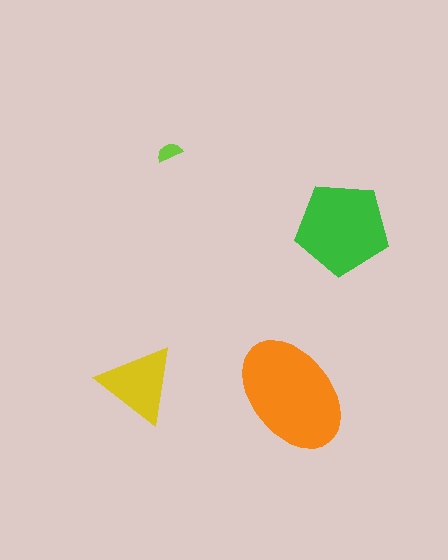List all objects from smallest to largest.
The lime semicircle, the yellow triangle, the green pentagon, the orange ellipse.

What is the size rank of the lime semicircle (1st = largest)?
4th.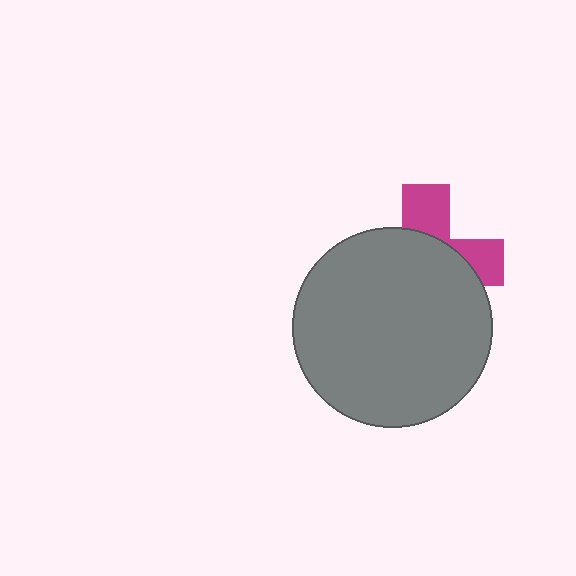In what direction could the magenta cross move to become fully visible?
The magenta cross could move up. That would shift it out from behind the gray circle entirely.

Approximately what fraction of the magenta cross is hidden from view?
Roughly 67% of the magenta cross is hidden behind the gray circle.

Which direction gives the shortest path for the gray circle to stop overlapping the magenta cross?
Moving down gives the shortest separation.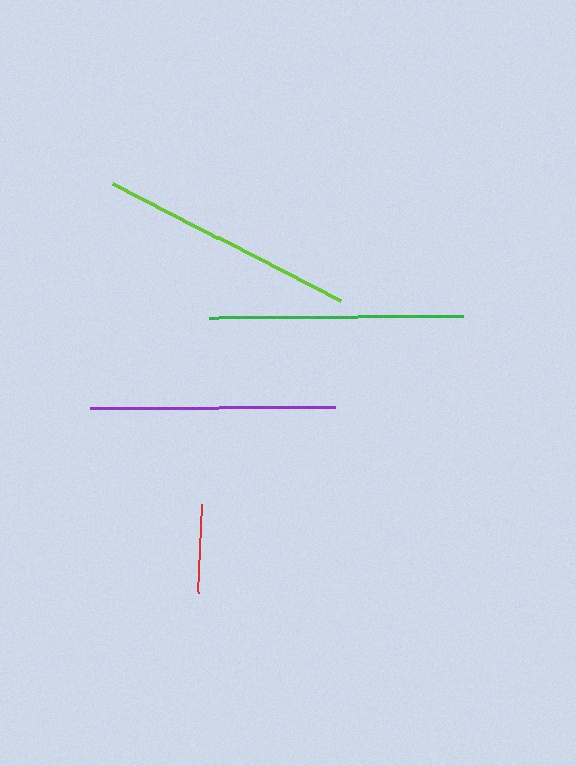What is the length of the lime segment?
The lime segment is approximately 257 pixels long.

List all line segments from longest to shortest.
From longest to shortest: lime, green, purple, red.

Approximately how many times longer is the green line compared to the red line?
The green line is approximately 2.9 times the length of the red line.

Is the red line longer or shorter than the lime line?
The lime line is longer than the red line.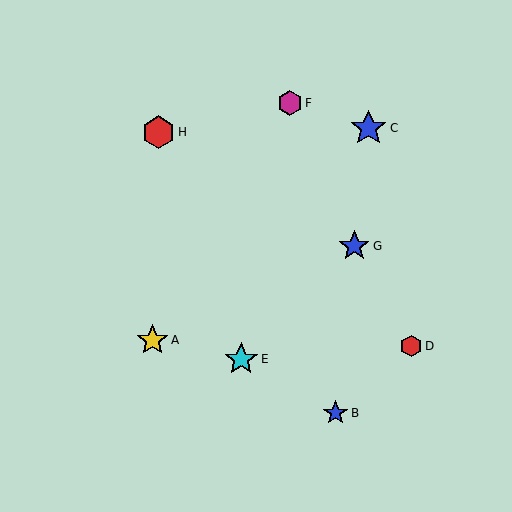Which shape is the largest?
The blue star (labeled C) is the largest.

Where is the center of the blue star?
The center of the blue star is at (354, 246).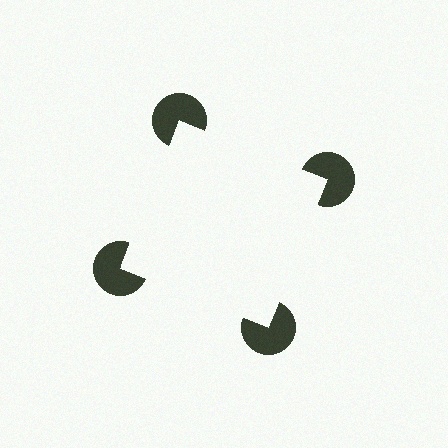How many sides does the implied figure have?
4 sides.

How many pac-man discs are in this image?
There are 4 — one at each vertex of the illusory square.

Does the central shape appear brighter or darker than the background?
It typically appears slightly brighter than the background, even though no actual brightness change is drawn.